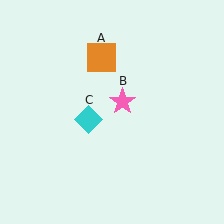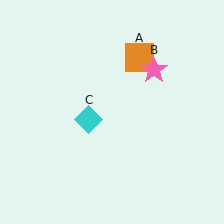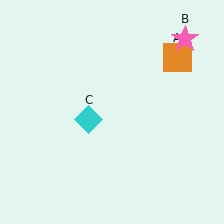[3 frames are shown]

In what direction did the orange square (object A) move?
The orange square (object A) moved right.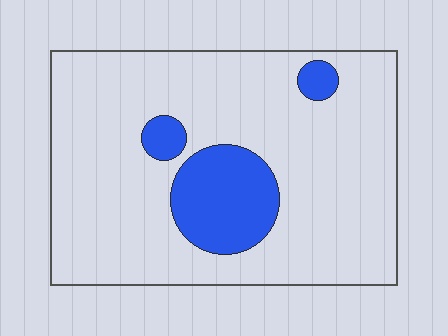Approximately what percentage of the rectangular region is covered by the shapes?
Approximately 15%.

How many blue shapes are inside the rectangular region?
3.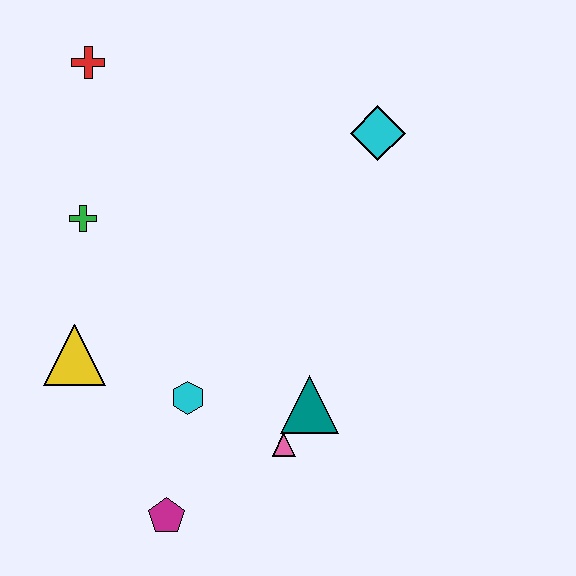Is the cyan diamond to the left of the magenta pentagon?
No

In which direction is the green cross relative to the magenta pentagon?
The green cross is above the magenta pentagon.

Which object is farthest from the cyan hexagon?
The red cross is farthest from the cyan hexagon.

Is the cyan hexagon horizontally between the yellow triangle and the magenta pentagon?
No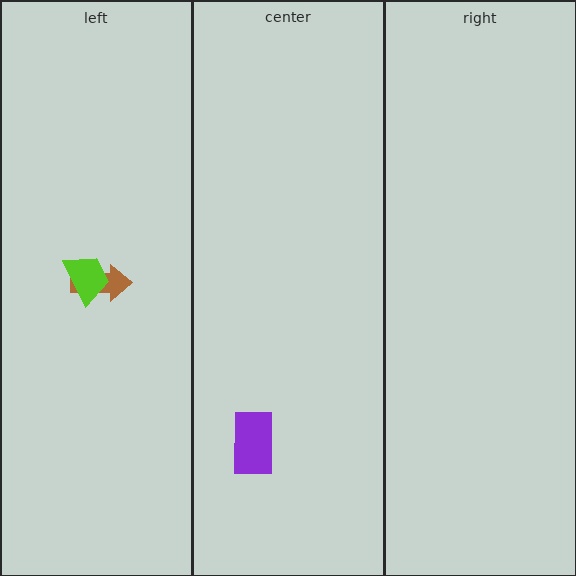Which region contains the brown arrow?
The left region.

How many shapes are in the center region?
1.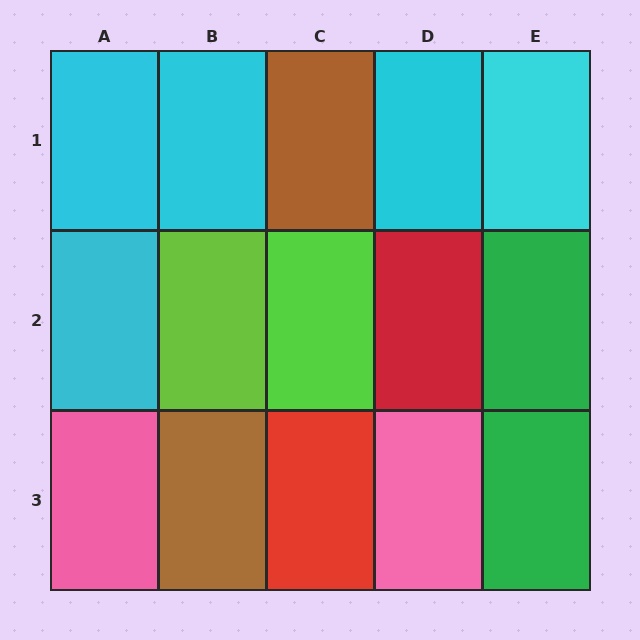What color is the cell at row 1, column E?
Cyan.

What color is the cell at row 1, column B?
Cyan.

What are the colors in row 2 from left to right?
Cyan, lime, lime, red, green.